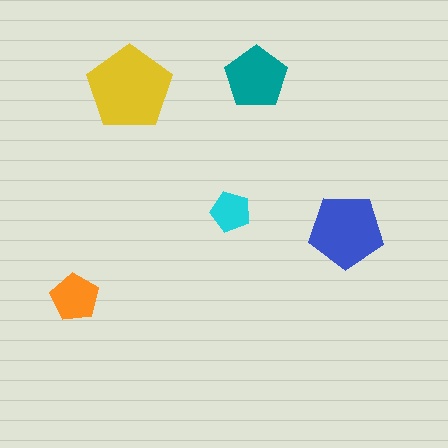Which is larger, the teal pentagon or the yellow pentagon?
The yellow one.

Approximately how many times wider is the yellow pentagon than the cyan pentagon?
About 2 times wider.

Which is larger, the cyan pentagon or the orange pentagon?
The orange one.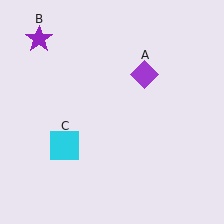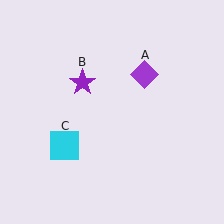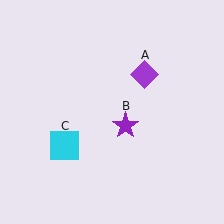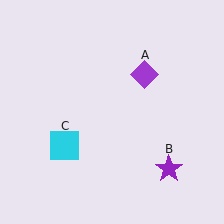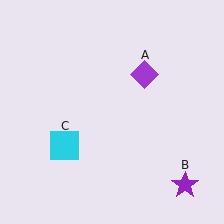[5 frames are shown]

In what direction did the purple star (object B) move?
The purple star (object B) moved down and to the right.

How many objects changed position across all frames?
1 object changed position: purple star (object B).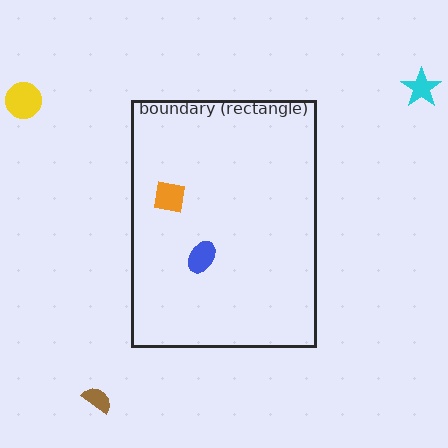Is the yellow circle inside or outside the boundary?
Outside.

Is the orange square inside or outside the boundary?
Inside.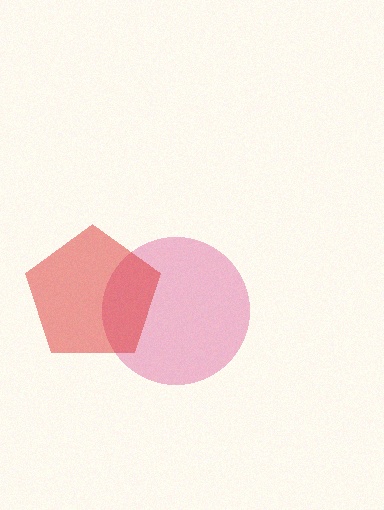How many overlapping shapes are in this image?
There are 2 overlapping shapes in the image.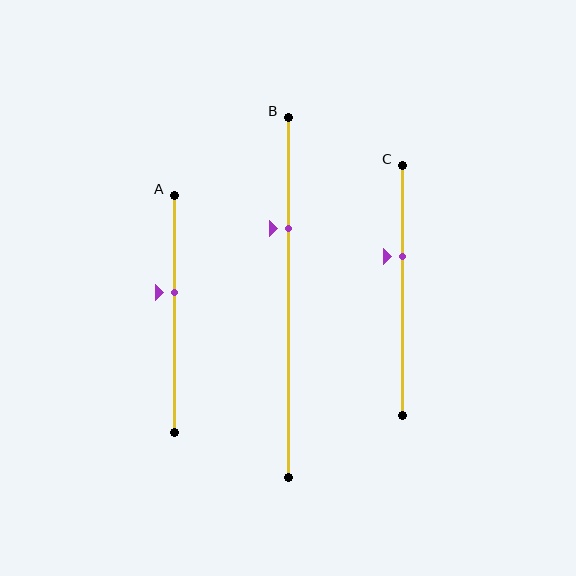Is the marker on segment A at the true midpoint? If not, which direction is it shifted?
No, the marker on segment A is shifted upward by about 9% of the segment length.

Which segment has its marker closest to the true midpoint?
Segment A has its marker closest to the true midpoint.